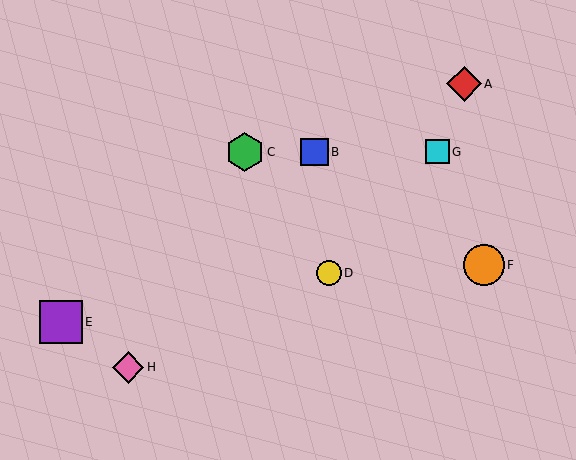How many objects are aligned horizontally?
3 objects (B, C, G) are aligned horizontally.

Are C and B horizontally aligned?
Yes, both are at y≈152.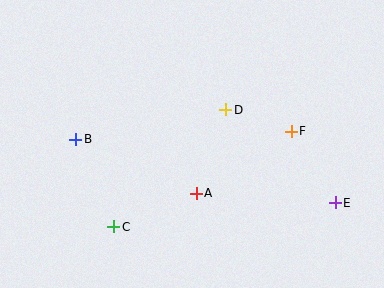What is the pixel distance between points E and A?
The distance between E and A is 139 pixels.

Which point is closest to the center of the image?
Point D at (226, 110) is closest to the center.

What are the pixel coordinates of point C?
Point C is at (114, 227).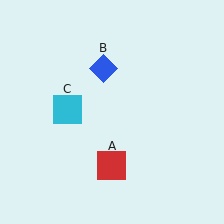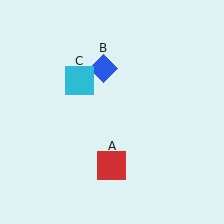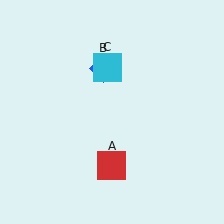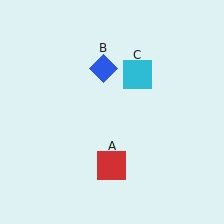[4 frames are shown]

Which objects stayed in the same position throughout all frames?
Red square (object A) and blue diamond (object B) remained stationary.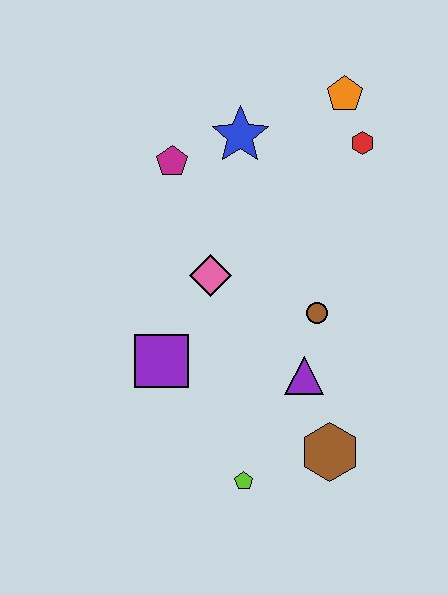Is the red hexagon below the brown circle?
No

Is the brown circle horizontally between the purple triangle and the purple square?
No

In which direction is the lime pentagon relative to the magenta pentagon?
The lime pentagon is below the magenta pentagon.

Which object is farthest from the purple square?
The orange pentagon is farthest from the purple square.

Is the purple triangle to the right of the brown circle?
No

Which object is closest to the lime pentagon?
The brown hexagon is closest to the lime pentagon.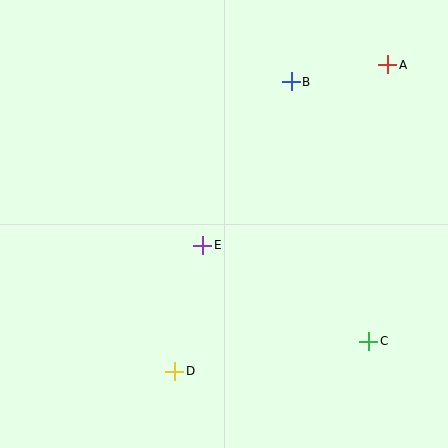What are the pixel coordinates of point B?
Point B is at (291, 82).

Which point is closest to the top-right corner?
Point A is closest to the top-right corner.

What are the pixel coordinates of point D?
Point D is at (175, 371).